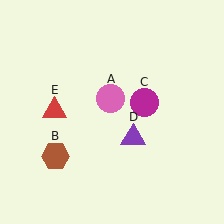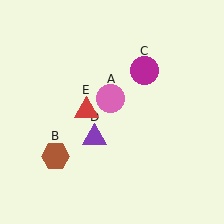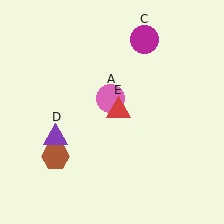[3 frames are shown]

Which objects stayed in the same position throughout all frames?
Pink circle (object A) and brown hexagon (object B) remained stationary.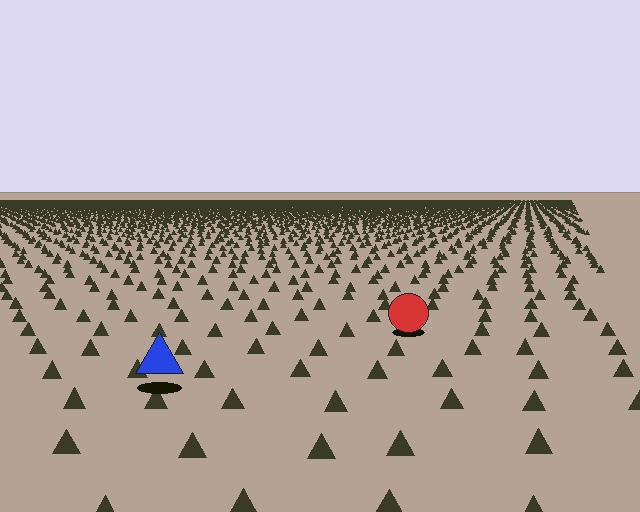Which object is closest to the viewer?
The blue triangle is closest. The texture marks near it are larger and more spread out.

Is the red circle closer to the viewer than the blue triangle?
No. The blue triangle is closer — you can tell from the texture gradient: the ground texture is coarser near it.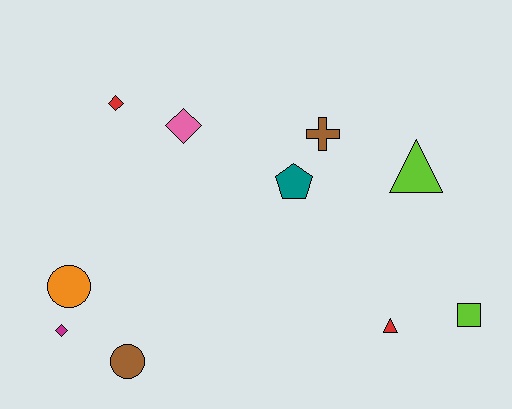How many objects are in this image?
There are 10 objects.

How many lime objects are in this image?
There are 2 lime objects.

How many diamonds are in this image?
There are 3 diamonds.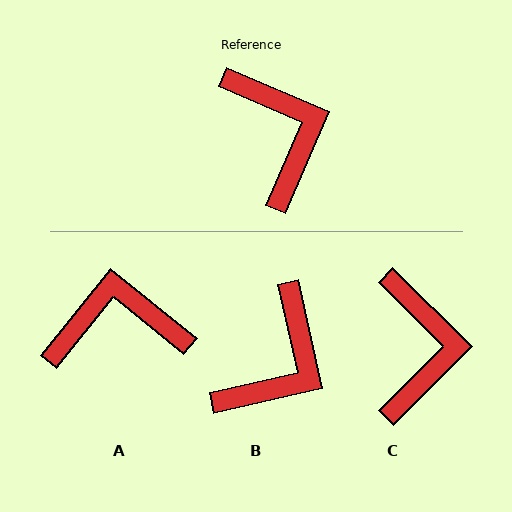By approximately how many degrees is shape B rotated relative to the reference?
Approximately 54 degrees clockwise.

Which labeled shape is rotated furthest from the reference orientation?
A, about 74 degrees away.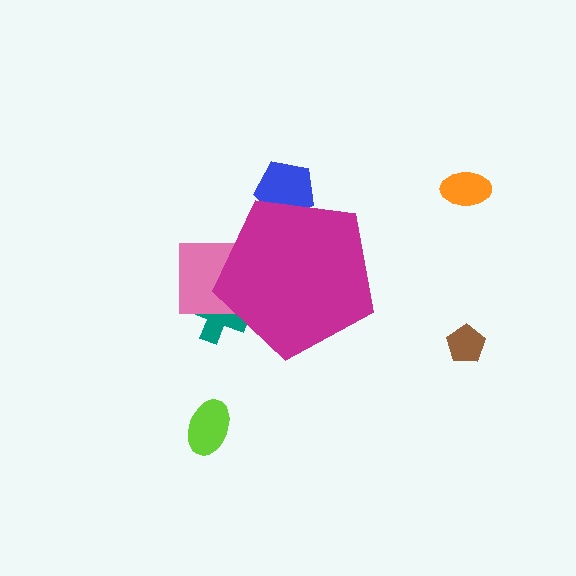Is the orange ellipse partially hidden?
No, the orange ellipse is fully visible.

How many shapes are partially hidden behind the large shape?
3 shapes are partially hidden.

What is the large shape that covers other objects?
A magenta pentagon.